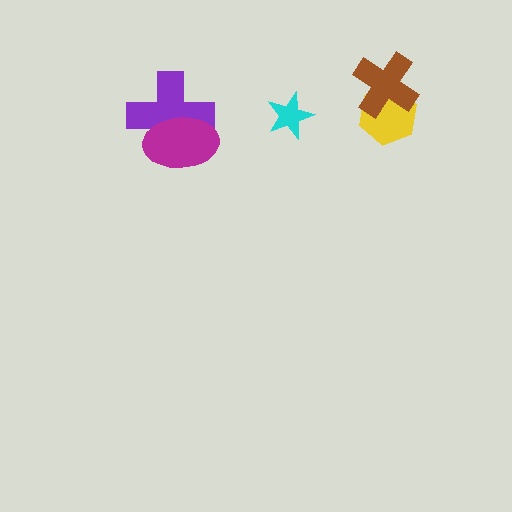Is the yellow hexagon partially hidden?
Yes, it is partially covered by another shape.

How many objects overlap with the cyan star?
0 objects overlap with the cyan star.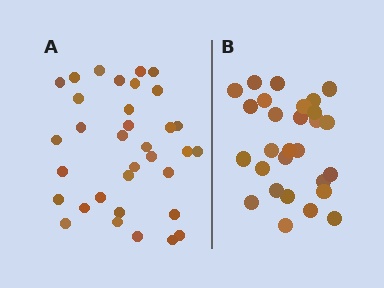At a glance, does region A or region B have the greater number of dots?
Region A (the left region) has more dots.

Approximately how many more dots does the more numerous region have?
Region A has about 6 more dots than region B.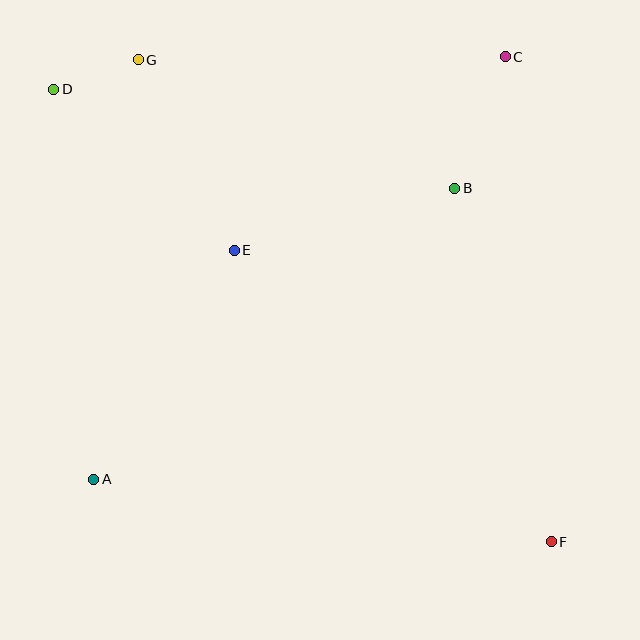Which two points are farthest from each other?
Points D and F are farthest from each other.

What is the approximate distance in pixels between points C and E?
The distance between C and E is approximately 333 pixels.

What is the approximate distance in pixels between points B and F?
The distance between B and F is approximately 367 pixels.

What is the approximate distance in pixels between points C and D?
The distance between C and D is approximately 453 pixels.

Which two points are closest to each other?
Points D and G are closest to each other.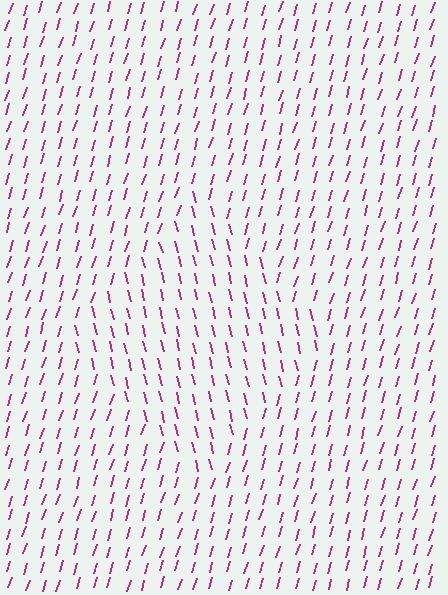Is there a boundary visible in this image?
Yes, there is a texture boundary formed by a change in line orientation.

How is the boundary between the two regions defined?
The boundary is defined purely by a change in line orientation (approximately 31 degrees difference). All lines are the same color and thickness.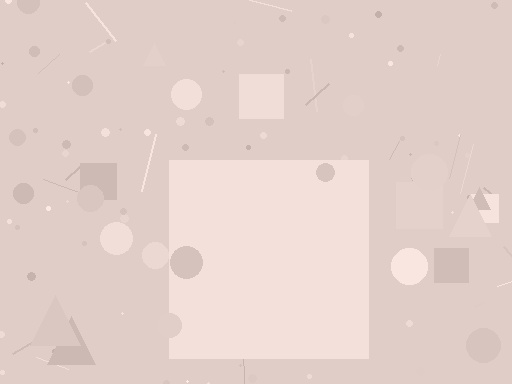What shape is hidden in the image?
A square is hidden in the image.